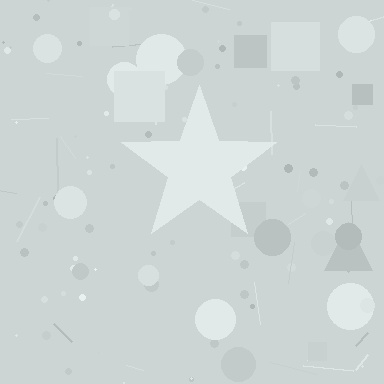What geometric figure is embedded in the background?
A star is embedded in the background.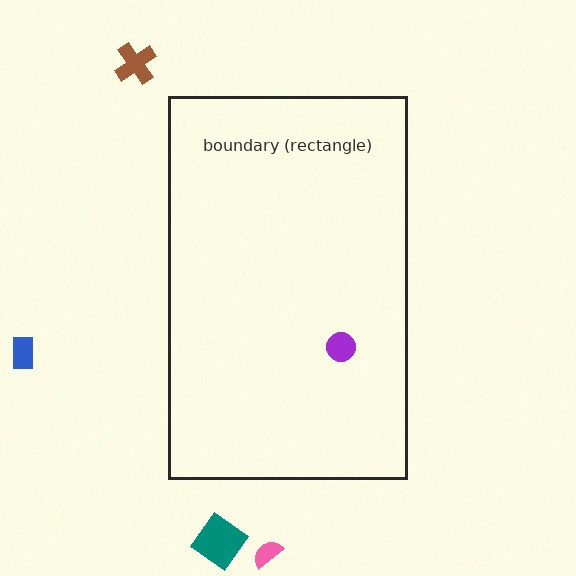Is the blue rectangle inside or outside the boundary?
Outside.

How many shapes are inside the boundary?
1 inside, 4 outside.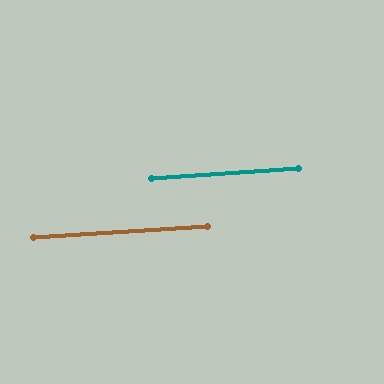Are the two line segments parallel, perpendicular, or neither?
Parallel — their directions differ by only 0.6°.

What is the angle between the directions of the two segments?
Approximately 1 degree.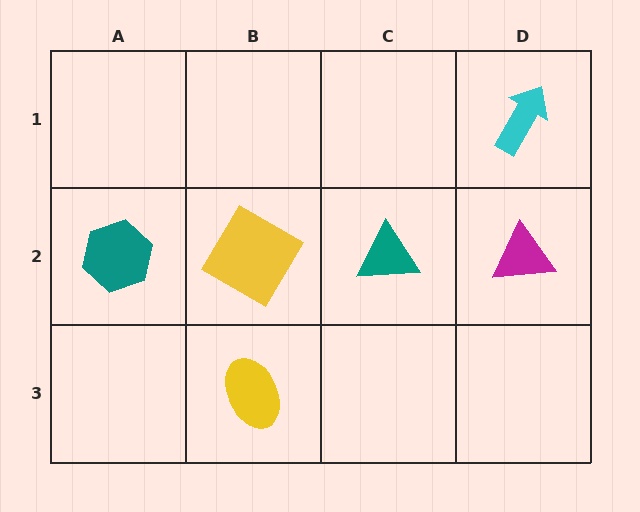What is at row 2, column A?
A teal hexagon.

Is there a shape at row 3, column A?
No, that cell is empty.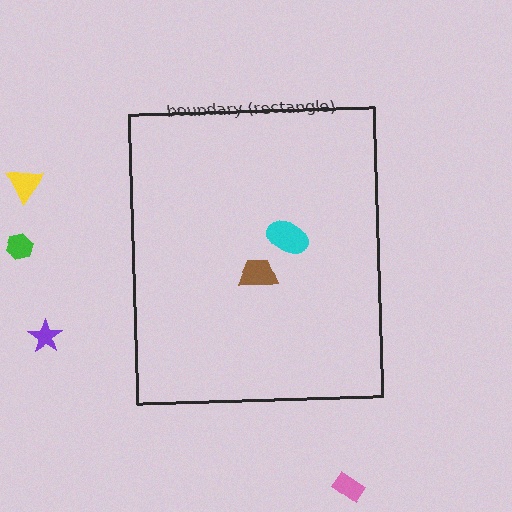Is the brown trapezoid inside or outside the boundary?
Inside.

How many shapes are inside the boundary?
2 inside, 4 outside.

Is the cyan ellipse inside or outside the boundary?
Inside.